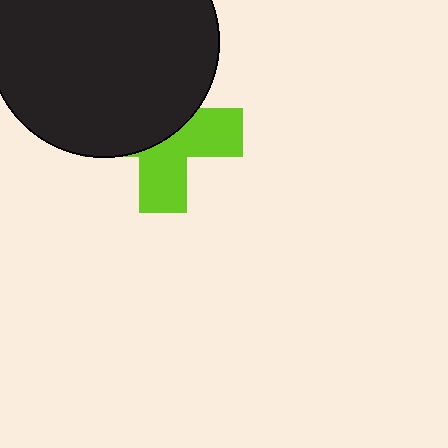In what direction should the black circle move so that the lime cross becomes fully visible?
The black circle should move up. That is the shortest direction to clear the overlap and leave the lime cross fully visible.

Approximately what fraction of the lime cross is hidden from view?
Roughly 53% of the lime cross is hidden behind the black circle.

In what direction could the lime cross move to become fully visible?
The lime cross could move down. That would shift it out from behind the black circle entirely.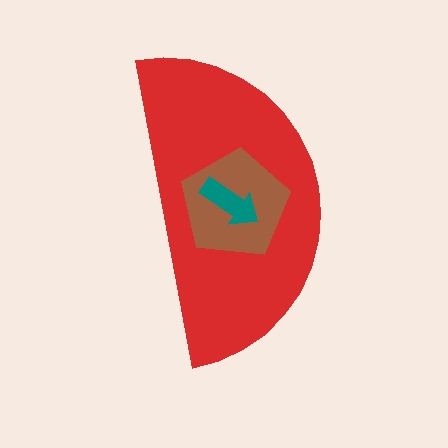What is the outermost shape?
The red semicircle.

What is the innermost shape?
The teal arrow.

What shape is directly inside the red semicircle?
The brown pentagon.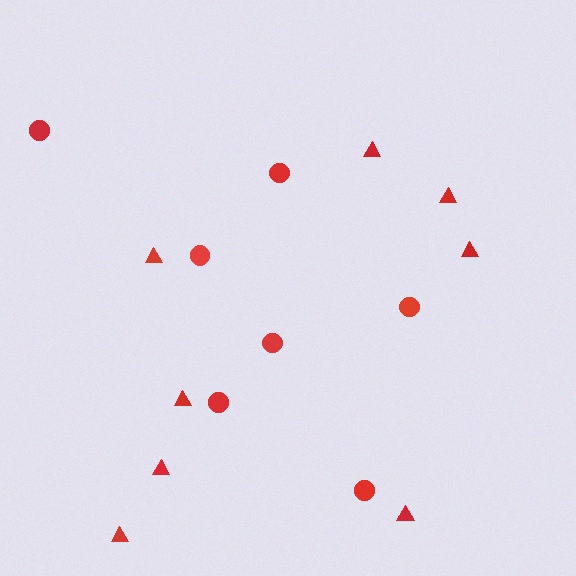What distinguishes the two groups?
There are 2 groups: one group of circles (7) and one group of triangles (8).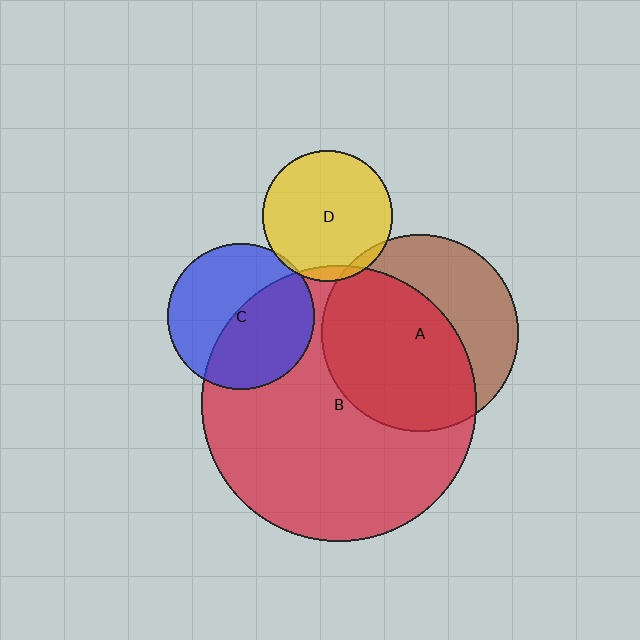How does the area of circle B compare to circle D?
Approximately 4.5 times.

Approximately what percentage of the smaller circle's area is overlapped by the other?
Approximately 5%.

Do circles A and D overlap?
Yes.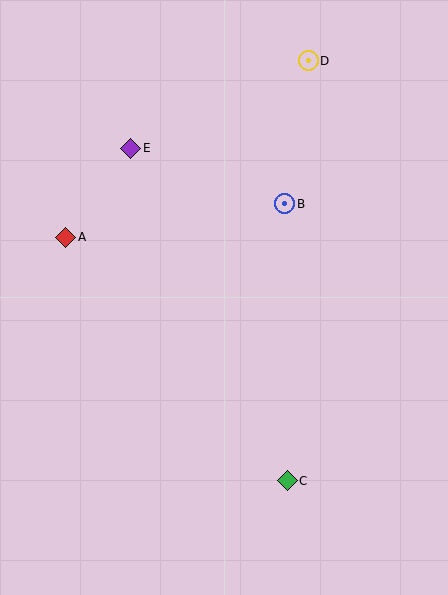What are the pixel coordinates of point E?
Point E is at (131, 148).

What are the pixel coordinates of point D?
Point D is at (308, 61).